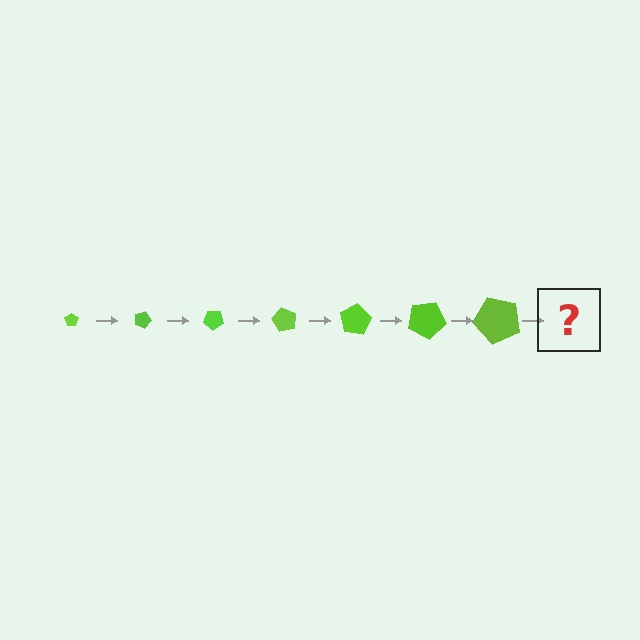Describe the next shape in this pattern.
It should be a pentagon, larger than the previous one and rotated 140 degrees from the start.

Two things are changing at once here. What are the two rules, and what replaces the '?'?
The two rules are that the pentagon grows larger each step and it rotates 20 degrees each step. The '?' should be a pentagon, larger than the previous one and rotated 140 degrees from the start.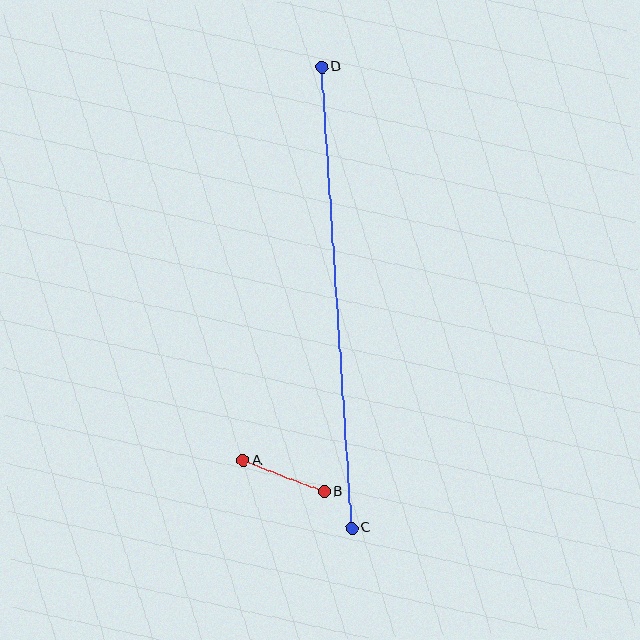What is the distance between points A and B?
The distance is approximately 87 pixels.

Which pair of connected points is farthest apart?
Points C and D are farthest apart.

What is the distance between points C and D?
The distance is approximately 462 pixels.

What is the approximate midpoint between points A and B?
The midpoint is at approximately (284, 476) pixels.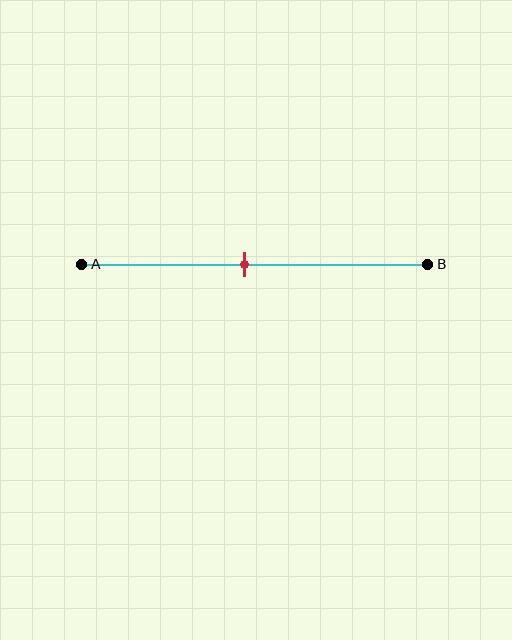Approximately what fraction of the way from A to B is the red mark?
The red mark is approximately 45% of the way from A to B.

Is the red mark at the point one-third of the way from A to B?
No, the mark is at about 45% from A, not at the 33% one-third point.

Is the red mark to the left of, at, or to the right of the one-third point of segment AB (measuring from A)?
The red mark is to the right of the one-third point of segment AB.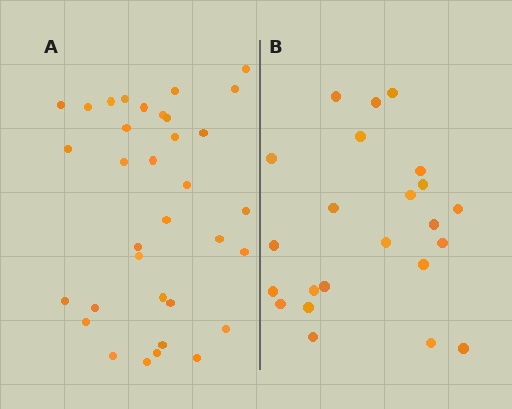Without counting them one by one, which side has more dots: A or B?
Region A (the left region) has more dots.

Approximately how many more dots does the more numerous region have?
Region A has roughly 12 or so more dots than region B.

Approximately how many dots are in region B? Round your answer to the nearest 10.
About 20 dots. (The exact count is 23, which rounds to 20.)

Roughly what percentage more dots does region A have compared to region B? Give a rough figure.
About 50% more.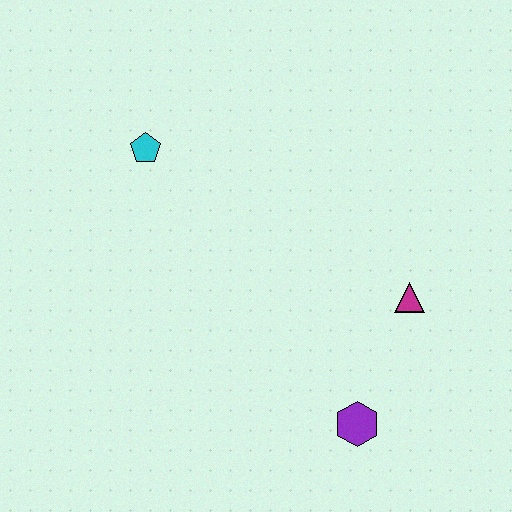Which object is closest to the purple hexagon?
The magenta triangle is closest to the purple hexagon.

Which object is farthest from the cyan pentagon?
The purple hexagon is farthest from the cyan pentagon.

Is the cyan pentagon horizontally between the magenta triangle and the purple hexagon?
No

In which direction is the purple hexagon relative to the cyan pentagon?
The purple hexagon is below the cyan pentagon.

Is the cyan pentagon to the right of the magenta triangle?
No